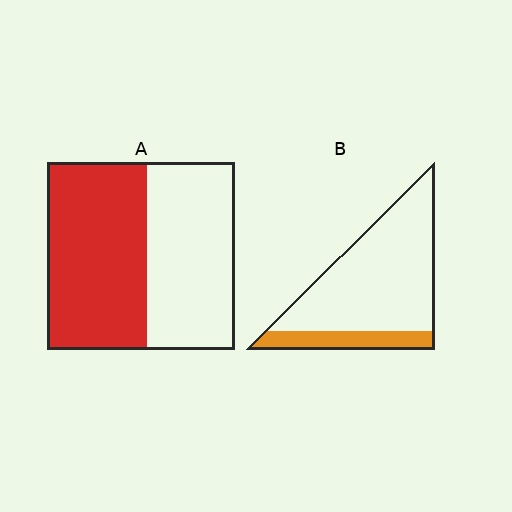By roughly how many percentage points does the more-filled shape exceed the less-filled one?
By roughly 35 percentage points (A over B).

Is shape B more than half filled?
No.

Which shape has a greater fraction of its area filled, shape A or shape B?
Shape A.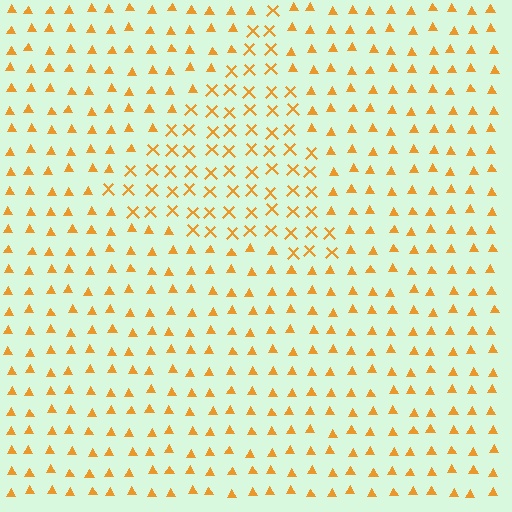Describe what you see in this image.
The image is filled with small orange elements arranged in a uniform grid. A triangle-shaped region contains X marks, while the surrounding area contains triangles. The boundary is defined purely by the change in element shape.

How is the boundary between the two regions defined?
The boundary is defined by a change in element shape: X marks inside vs. triangles outside. All elements share the same color and spacing.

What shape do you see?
I see a triangle.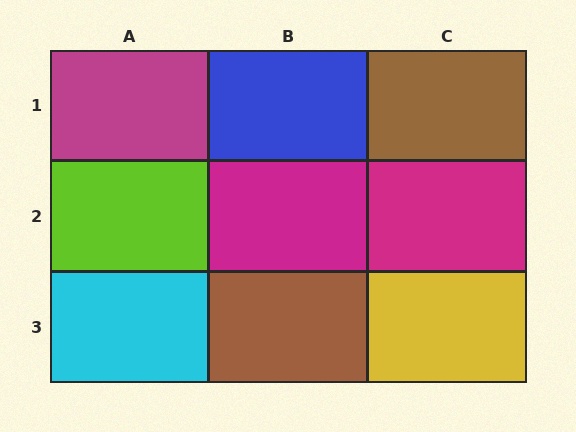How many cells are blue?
1 cell is blue.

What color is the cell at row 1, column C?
Brown.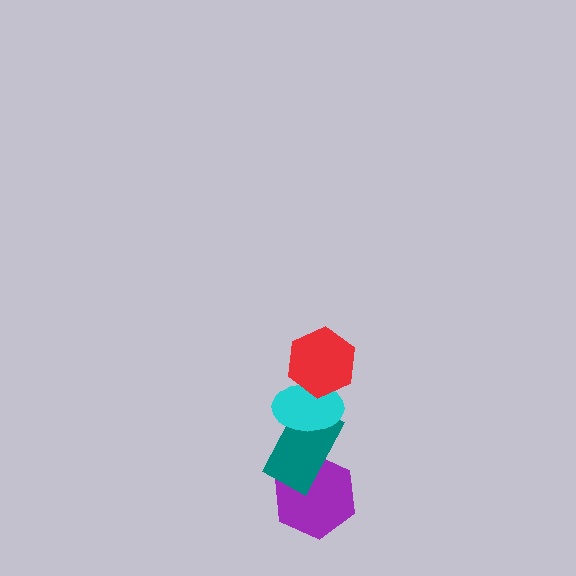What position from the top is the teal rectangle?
The teal rectangle is 3rd from the top.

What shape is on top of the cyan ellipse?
The red hexagon is on top of the cyan ellipse.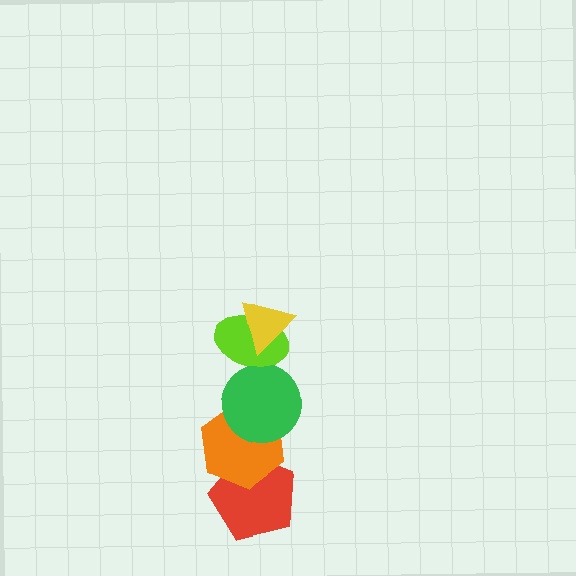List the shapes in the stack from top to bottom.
From top to bottom: the yellow triangle, the lime ellipse, the green circle, the orange hexagon, the red pentagon.